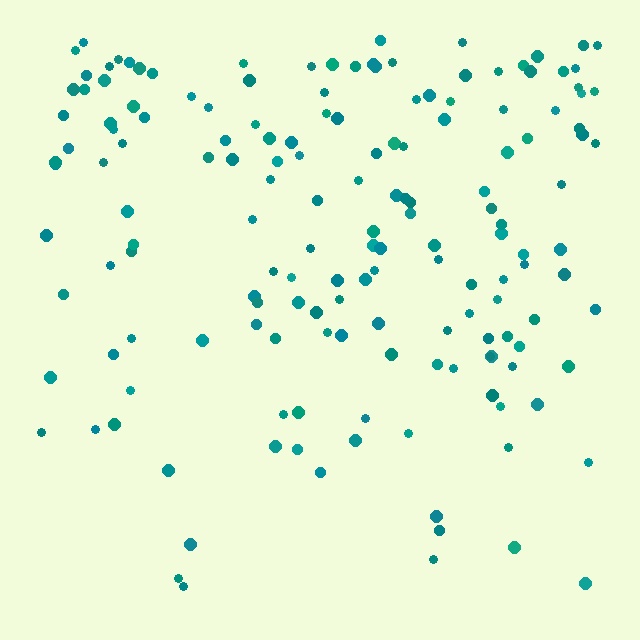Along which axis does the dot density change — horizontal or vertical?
Vertical.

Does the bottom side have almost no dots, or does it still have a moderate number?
Still a moderate number, just noticeably fewer than the top.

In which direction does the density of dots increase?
From bottom to top, with the top side densest.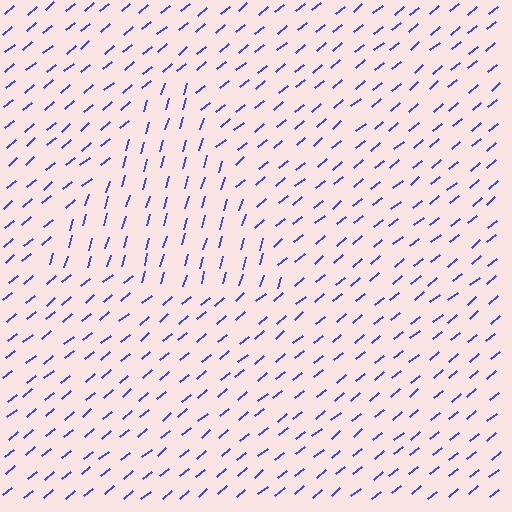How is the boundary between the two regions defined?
The boundary is defined purely by a change in line orientation (approximately 34 degrees difference). All lines are the same color and thickness.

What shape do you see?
I see a triangle.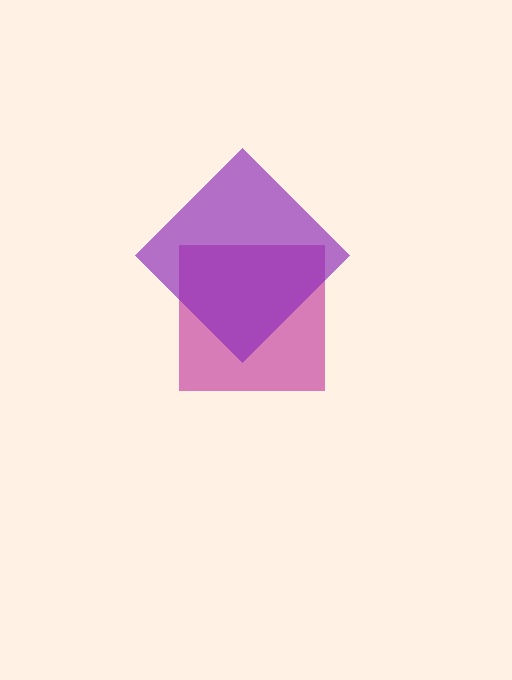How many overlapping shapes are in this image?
There are 2 overlapping shapes in the image.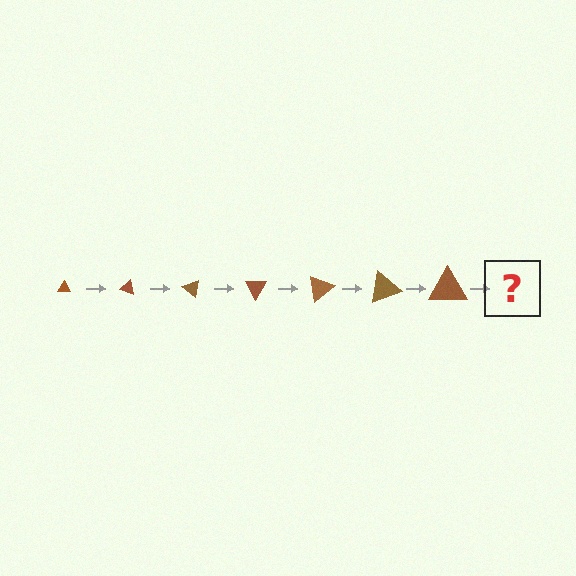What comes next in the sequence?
The next element should be a triangle, larger than the previous one and rotated 140 degrees from the start.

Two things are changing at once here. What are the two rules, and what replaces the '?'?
The two rules are that the triangle grows larger each step and it rotates 20 degrees each step. The '?' should be a triangle, larger than the previous one and rotated 140 degrees from the start.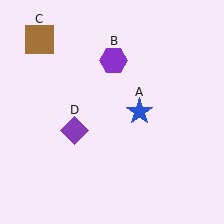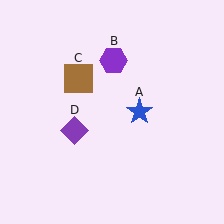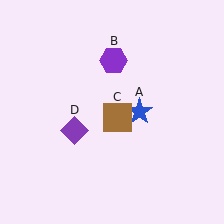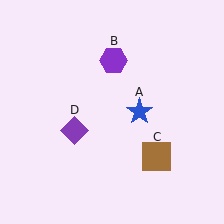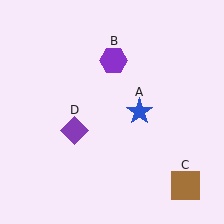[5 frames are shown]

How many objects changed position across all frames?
1 object changed position: brown square (object C).